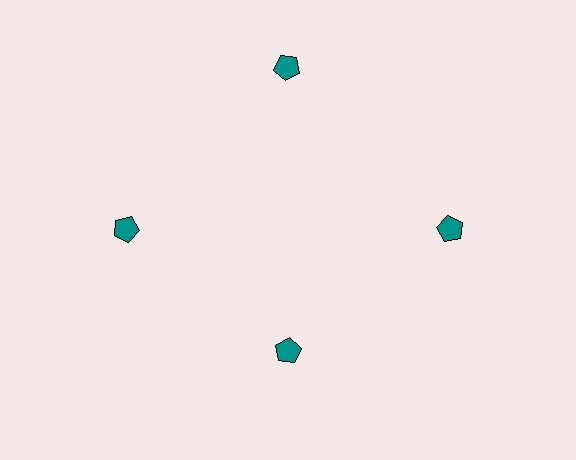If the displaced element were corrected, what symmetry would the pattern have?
It would have 4-fold rotational symmetry — the pattern would map onto itself every 90 degrees.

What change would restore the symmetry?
The symmetry would be restored by moving it outward, back onto the ring so that all 4 pentagons sit at equal angles and equal distance from the center.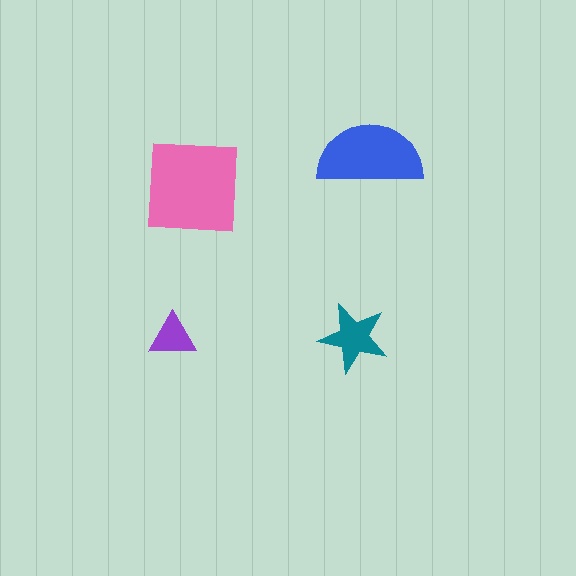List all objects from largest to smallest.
The pink square, the blue semicircle, the teal star, the purple triangle.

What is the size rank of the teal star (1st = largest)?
3rd.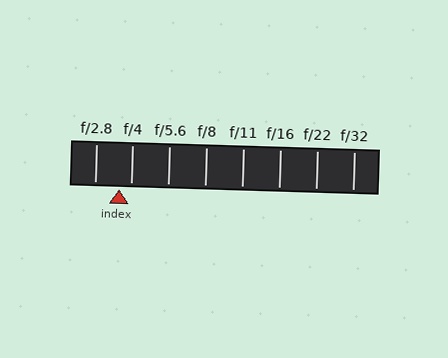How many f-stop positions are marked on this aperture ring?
There are 8 f-stop positions marked.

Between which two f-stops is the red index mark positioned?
The index mark is between f/2.8 and f/4.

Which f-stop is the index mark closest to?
The index mark is closest to f/4.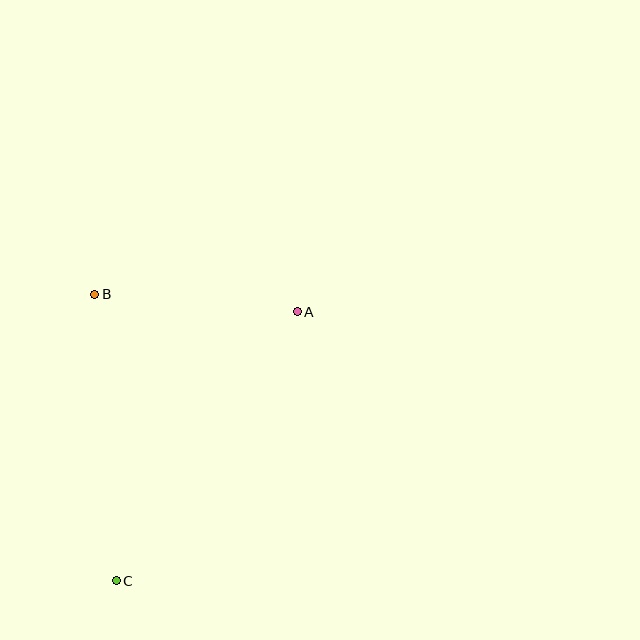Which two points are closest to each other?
Points A and B are closest to each other.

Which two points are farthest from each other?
Points A and C are farthest from each other.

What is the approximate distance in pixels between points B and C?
The distance between B and C is approximately 287 pixels.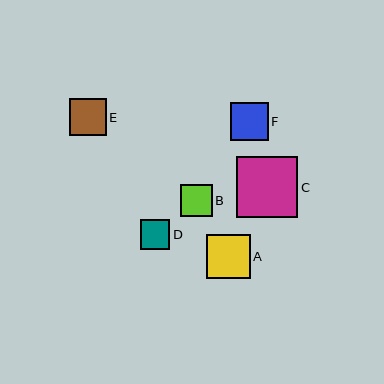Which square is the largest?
Square C is the largest with a size of approximately 61 pixels.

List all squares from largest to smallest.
From largest to smallest: C, A, F, E, B, D.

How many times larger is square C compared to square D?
Square C is approximately 2.1 times the size of square D.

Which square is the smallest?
Square D is the smallest with a size of approximately 29 pixels.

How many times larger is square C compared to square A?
Square C is approximately 1.4 times the size of square A.